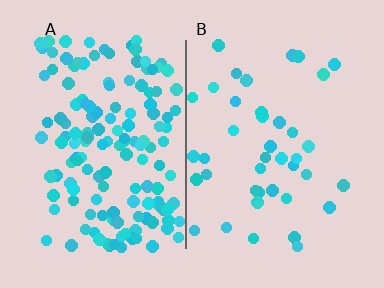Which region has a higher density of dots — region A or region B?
A (the left).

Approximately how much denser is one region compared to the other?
Approximately 3.7× — region A over region B.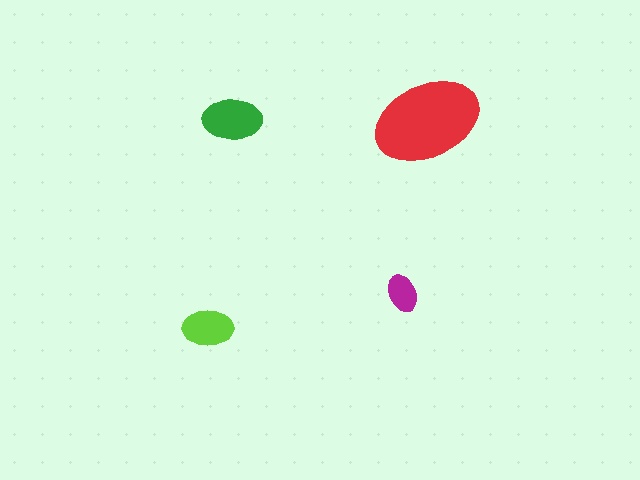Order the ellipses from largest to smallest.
the red one, the green one, the lime one, the magenta one.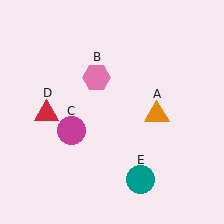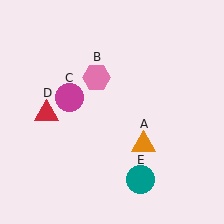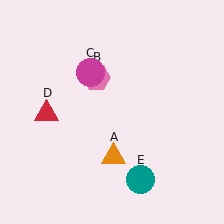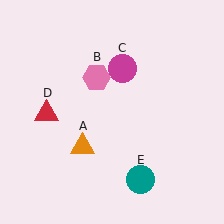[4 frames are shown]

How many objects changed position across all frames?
2 objects changed position: orange triangle (object A), magenta circle (object C).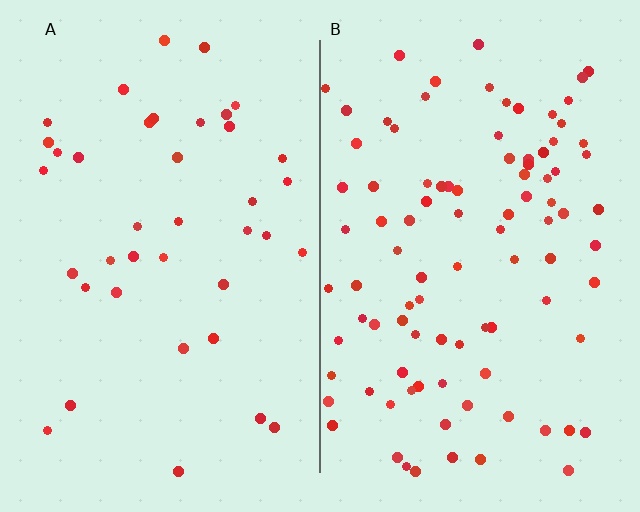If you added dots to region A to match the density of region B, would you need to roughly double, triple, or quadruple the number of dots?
Approximately double.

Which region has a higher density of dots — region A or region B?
B (the right).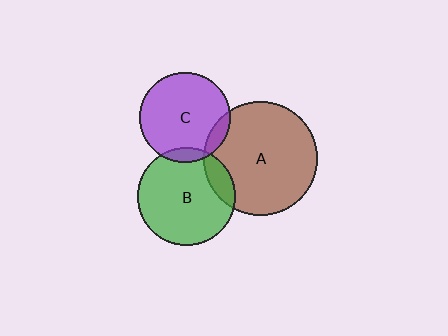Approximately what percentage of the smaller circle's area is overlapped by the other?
Approximately 10%.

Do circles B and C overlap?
Yes.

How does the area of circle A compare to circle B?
Approximately 1.3 times.